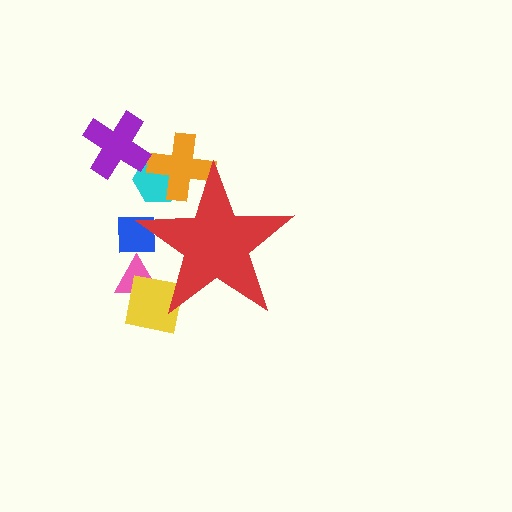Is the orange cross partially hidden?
Yes, the orange cross is partially hidden behind the red star.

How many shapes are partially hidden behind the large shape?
5 shapes are partially hidden.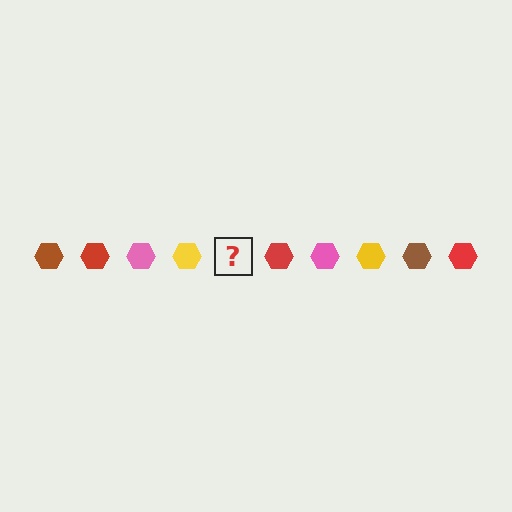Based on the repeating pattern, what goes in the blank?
The blank should be a brown hexagon.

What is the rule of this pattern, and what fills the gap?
The rule is that the pattern cycles through brown, red, pink, yellow hexagons. The gap should be filled with a brown hexagon.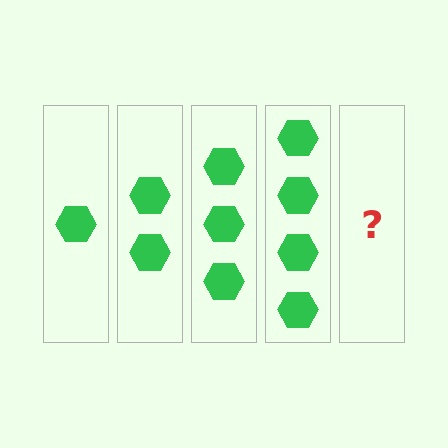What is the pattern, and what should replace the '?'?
The pattern is that each step adds one more hexagon. The '?' should be 5 hexagons.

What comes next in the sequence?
The next element should be 5 hexagons.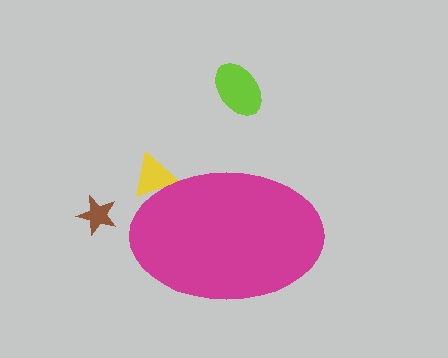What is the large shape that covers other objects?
A magenta ellipse.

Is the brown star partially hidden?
No, the brown star is fully visible.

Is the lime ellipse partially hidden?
No, the lime ellipse is fully visible.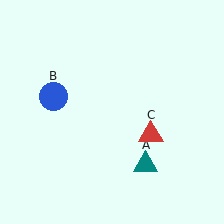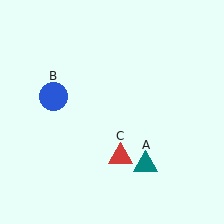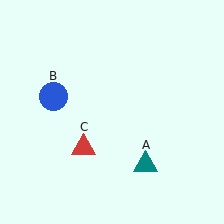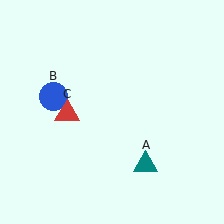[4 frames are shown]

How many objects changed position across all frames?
1 object changed position: red triangle (object C).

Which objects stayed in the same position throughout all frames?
Teal triangle (object A) and blue circle (object B) remained stationary.